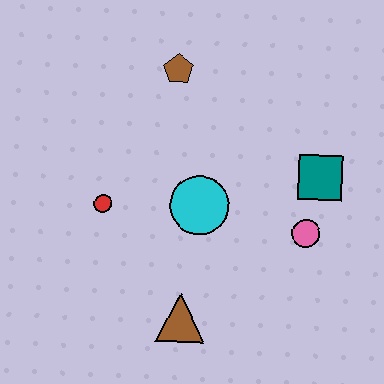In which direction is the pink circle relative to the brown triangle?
The pink circle is to the right of the brown triangle.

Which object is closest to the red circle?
The cyan circle is closest to the red circle.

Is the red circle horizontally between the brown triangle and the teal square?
No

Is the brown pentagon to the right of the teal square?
No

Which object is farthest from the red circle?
The teal square is farthest from the red circle.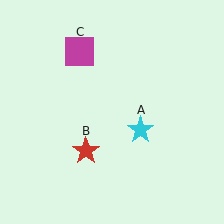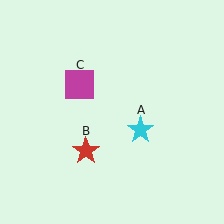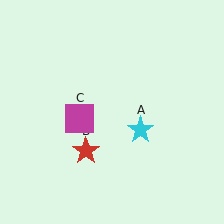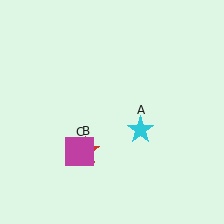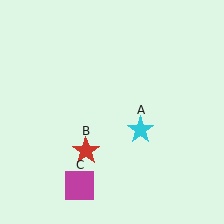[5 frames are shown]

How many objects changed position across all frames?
1 object changed position: magenta square (object C).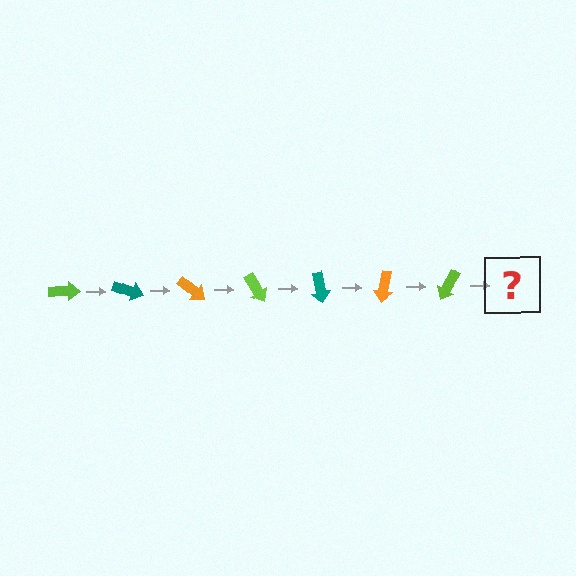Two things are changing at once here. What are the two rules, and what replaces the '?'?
The two rules are that it rotates 20 degrees each step and the color cycles through lime, teal, and orange. The '?' should be a teal arrow, rotated 140 degrees from the start.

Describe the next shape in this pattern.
It should be a teal arrow, rotated 140 degrees from the start.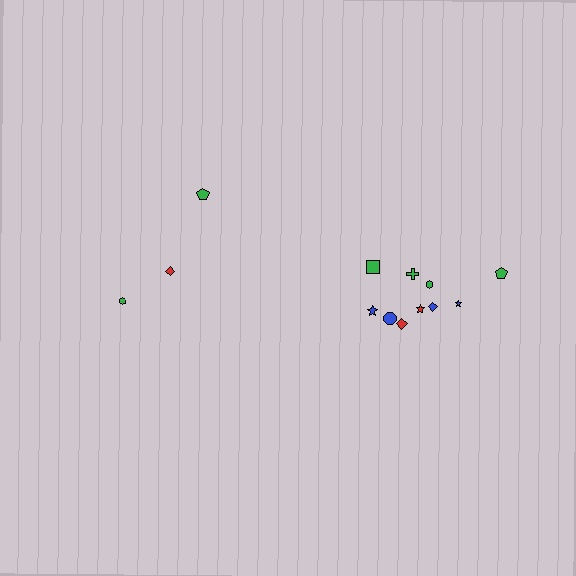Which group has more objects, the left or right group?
The right group.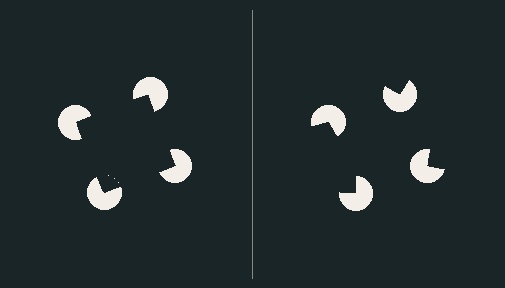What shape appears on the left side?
An illusory square.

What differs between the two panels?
The pac-man discs are positioned identically on both sides; only the wedge orientations differ. On the left they align to a square; on the right they are misaligned.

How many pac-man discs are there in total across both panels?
8 — 4 on each side.